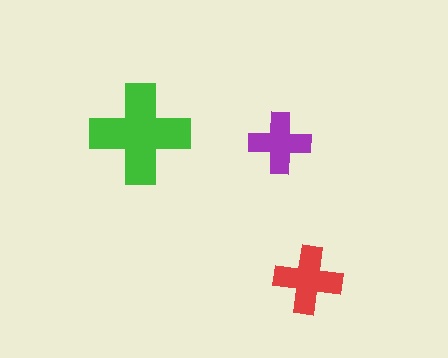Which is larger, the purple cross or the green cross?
The green one.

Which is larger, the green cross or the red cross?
The green one.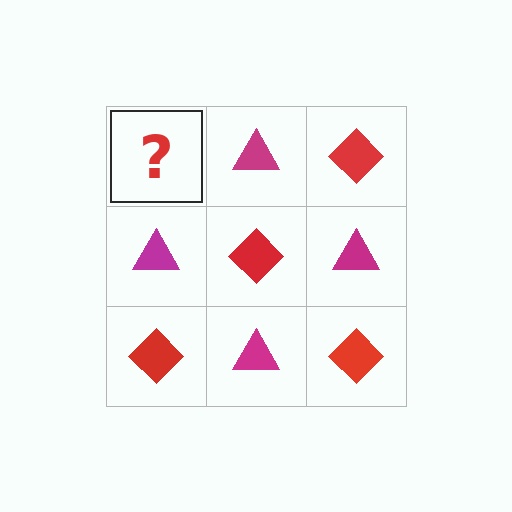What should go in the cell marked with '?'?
The missing cell should contain a red diamond.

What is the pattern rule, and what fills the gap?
The rule is that it alternates red diamond and magenta triangle in a checkerboard pattern. The gap should be filled with a red diamond.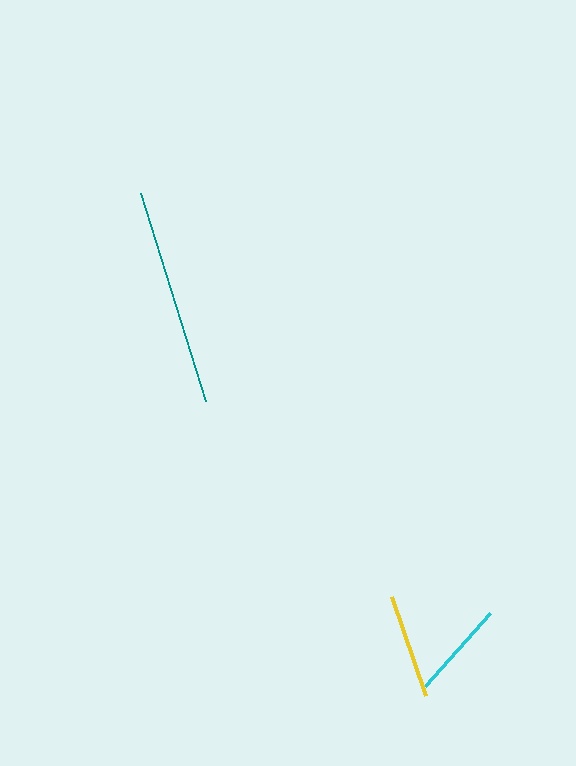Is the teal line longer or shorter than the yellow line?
The teal line is longer than the yellow line.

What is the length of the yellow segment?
The yellow segment is approximately 104 pixels long.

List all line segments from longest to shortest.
From longest to shortest: teal, yellow, cyan.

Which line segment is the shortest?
The cyan line is the shortest at approximately 98 pixels.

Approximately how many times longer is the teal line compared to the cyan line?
The teal line is approximately 2.2 times the length of the cyan line.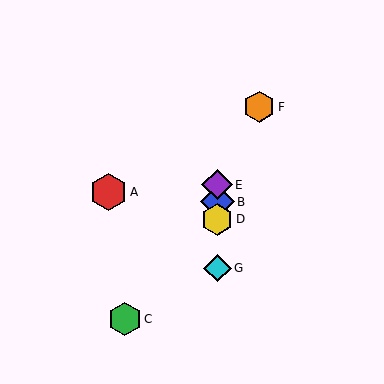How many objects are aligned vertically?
4 objects (B, D, E, G) are aligned vertically.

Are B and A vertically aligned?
No, B is at x≈217 and A is at x≈108.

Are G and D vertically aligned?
Yes, both are at x≈217.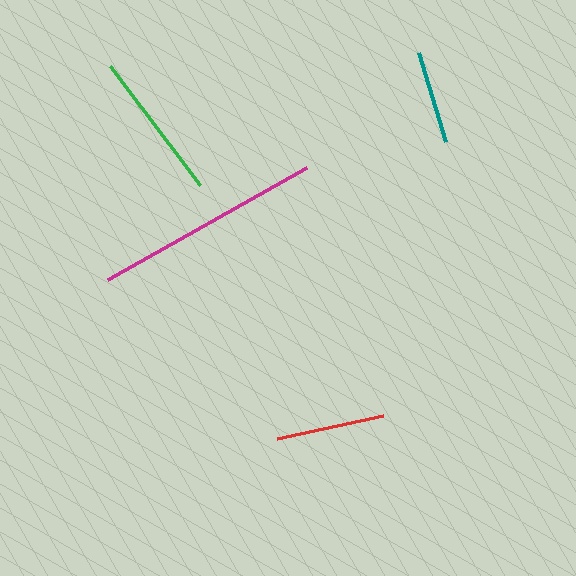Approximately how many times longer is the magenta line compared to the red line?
The magenta line is approximately 2.1 times the length of the red line.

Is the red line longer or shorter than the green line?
The green line is longer than the red line.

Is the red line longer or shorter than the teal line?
The red line is longer than the teal line.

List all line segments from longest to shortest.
From longest to shortest: magenta, green, red, teal.